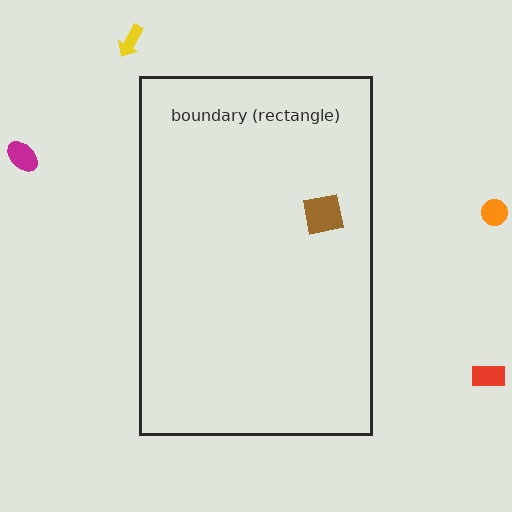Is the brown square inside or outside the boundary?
Inside.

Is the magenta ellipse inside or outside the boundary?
Outside.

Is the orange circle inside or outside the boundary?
Outside.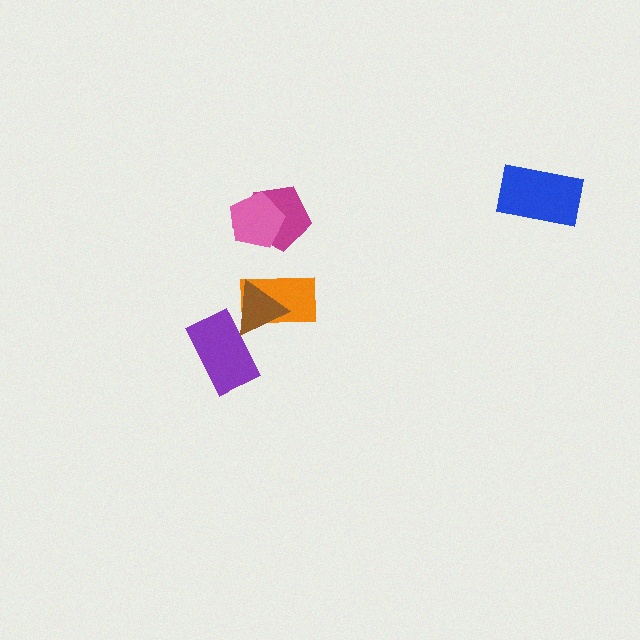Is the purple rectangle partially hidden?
Yes, it is partially covered by another shape.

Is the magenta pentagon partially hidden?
Yes, it is partially covered by another shape.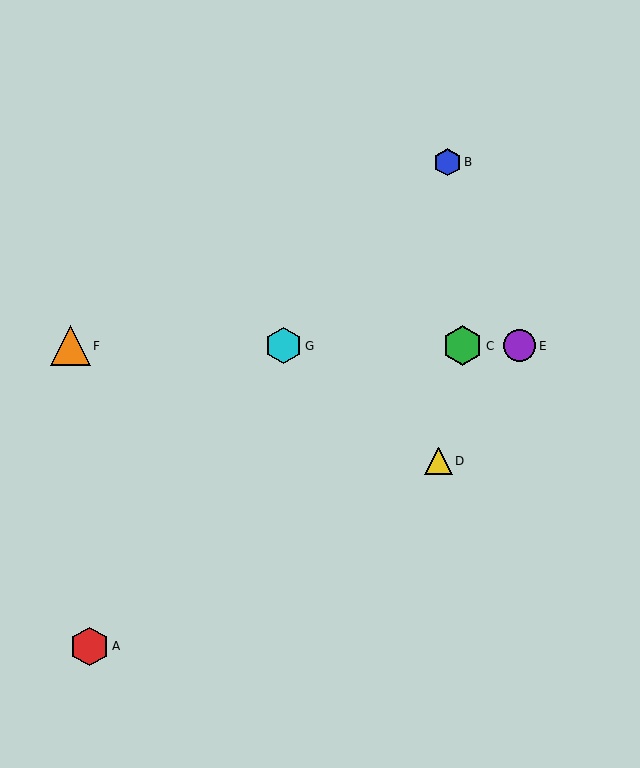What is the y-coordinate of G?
Object G is at y≈346.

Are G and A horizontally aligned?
No, G is at y≈346 and A is at y≈646.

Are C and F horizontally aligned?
Yes, both are at y≈346.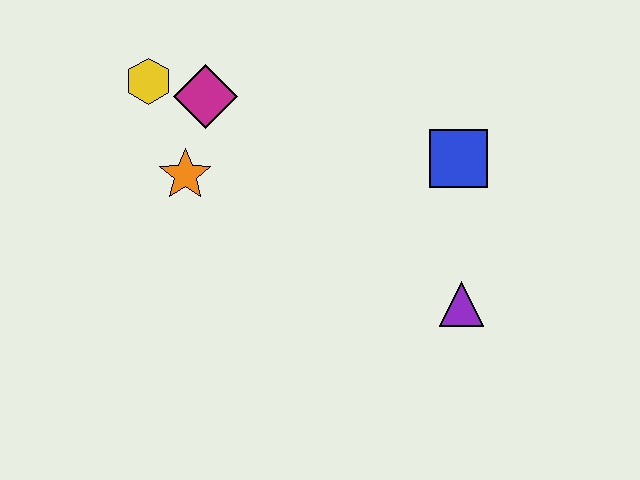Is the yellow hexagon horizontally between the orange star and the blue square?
No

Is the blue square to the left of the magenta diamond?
No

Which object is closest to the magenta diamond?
The yellow hexagon is closest to the magenta diamond.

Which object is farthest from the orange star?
The purple triangle is farthest from the orange star.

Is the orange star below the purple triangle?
No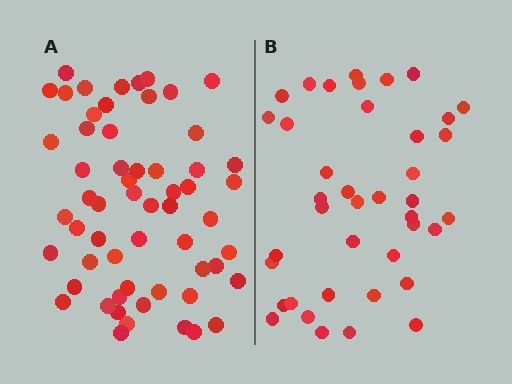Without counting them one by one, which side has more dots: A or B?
Region A (the left region) has more dots.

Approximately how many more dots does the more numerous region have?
Region A has approximately 20 more dots than region B.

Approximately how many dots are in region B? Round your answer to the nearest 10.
About 40 dots.